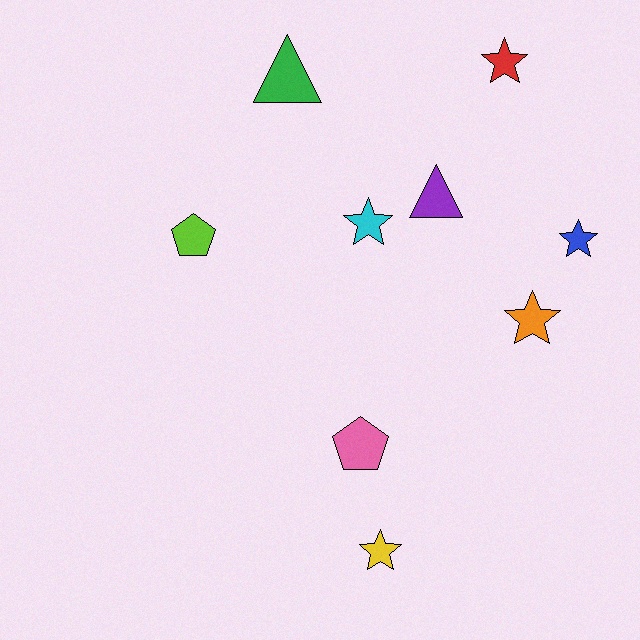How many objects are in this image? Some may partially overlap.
There are 9 objects.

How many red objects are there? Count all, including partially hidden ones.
There is 1 red object.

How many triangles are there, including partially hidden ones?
There are 2 triangles.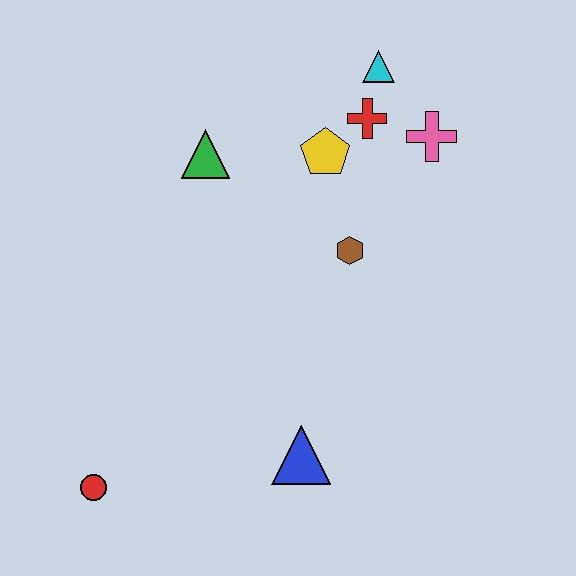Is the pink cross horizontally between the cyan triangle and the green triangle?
No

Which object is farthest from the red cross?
The red circle is farthest from the red cross.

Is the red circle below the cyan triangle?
Yes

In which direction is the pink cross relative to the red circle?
The pink cross is above the red circle.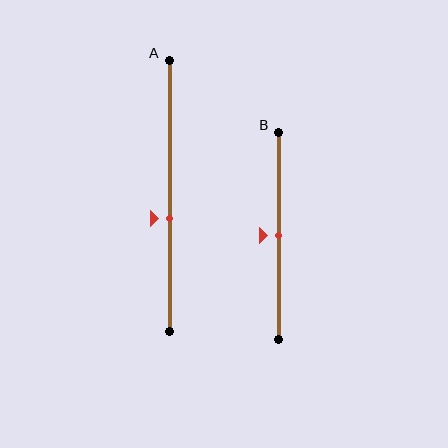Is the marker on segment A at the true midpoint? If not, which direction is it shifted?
No, the marker on segment A is shifted downward by about 8% of the segment length.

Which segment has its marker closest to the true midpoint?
Segment B has its marker closest to the true midpoint.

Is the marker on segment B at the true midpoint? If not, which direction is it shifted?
Yes, the marker on segment B is at the true midpoint.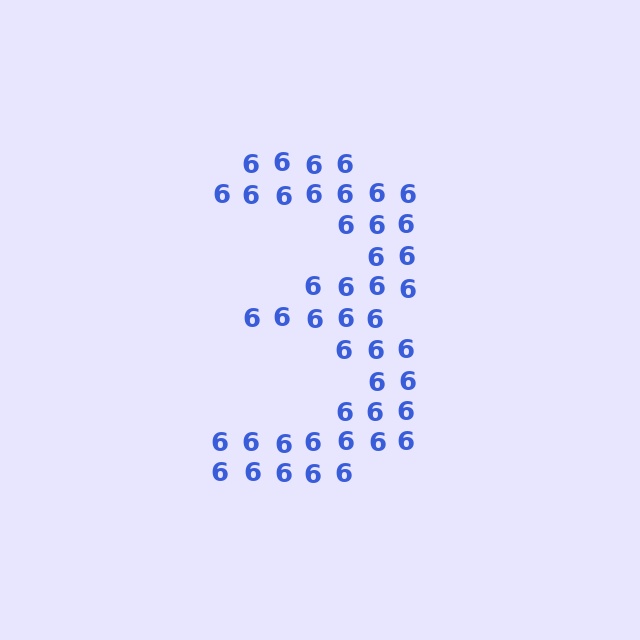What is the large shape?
The large shape is the digit 3.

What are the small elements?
The small elements are digit 6's.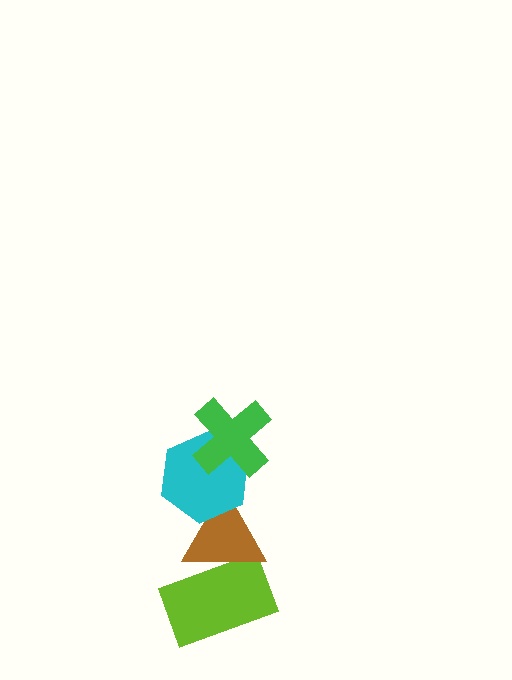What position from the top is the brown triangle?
The brown triangle is 3rd from the top.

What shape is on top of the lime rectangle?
The brown triangle is on top of the lime rectangle.